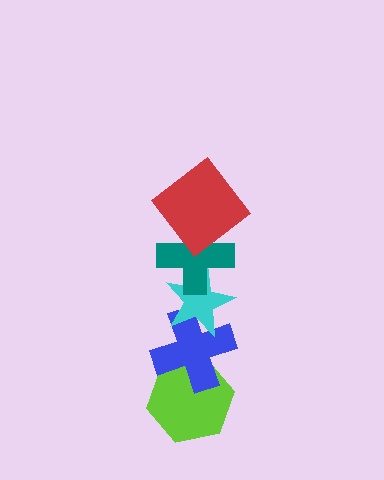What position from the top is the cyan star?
The cyan star is 3rd from the top.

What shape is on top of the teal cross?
The red diamond is on top of the teal cross.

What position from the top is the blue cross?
The blue cross is 4th from the top.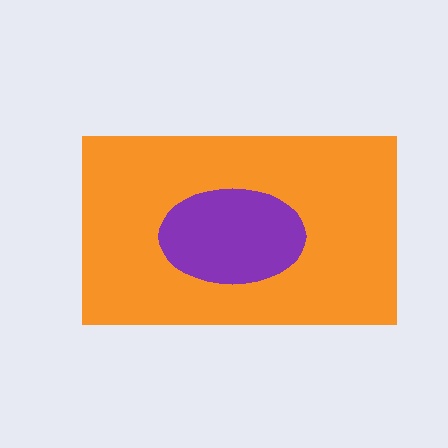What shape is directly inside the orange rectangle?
The purple ellipse.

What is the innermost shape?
The purple ellipse.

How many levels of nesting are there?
2.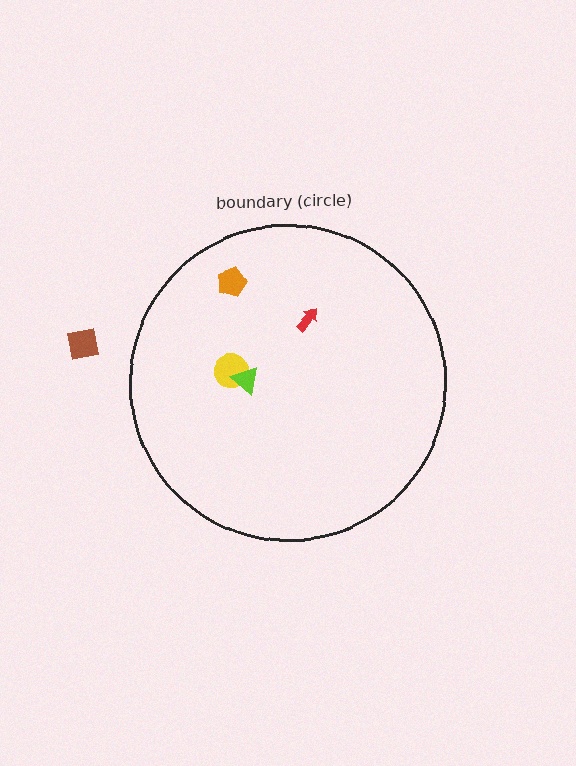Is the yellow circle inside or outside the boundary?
Inside.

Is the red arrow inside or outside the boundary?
Inside.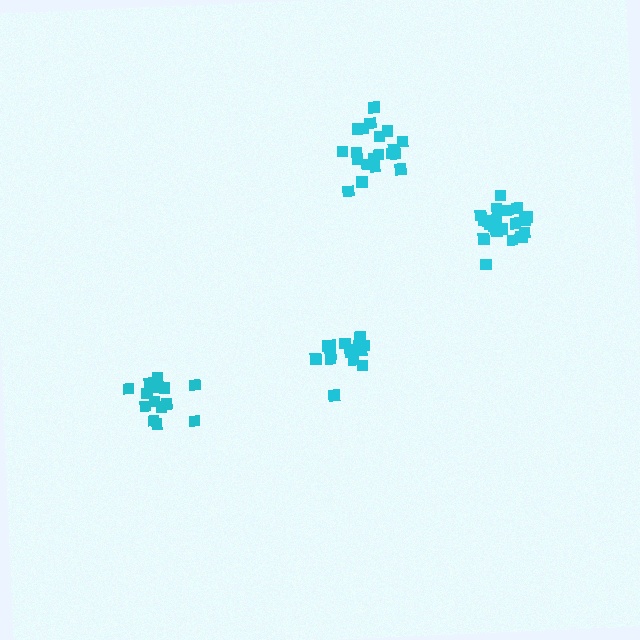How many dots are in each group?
Group 1: 15 dots, Group 2: 15 dots, Group 3: 20 dots, Group 4: 20 dots (70 total).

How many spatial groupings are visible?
There are 4 spatial groupings.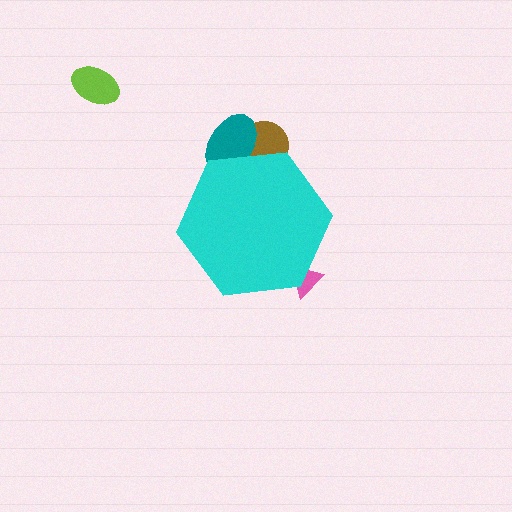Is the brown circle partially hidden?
Yes, the brown circle is partially hidden behind the cyan hexagon.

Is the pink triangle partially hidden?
Yes, the pink triangle is partially hidden behind the cyan hexagon.